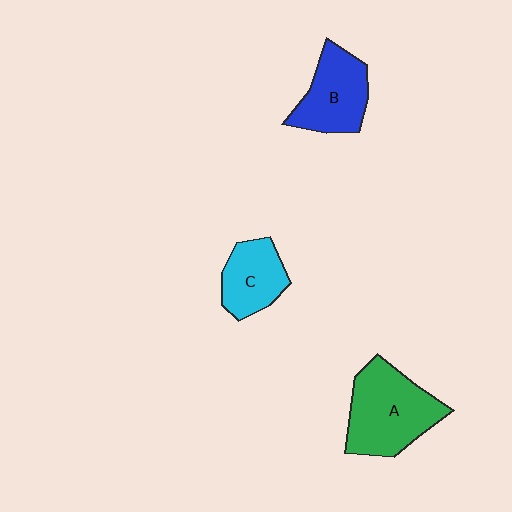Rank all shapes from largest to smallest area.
From largest to smallest: A (green), B (blue), C (cyan).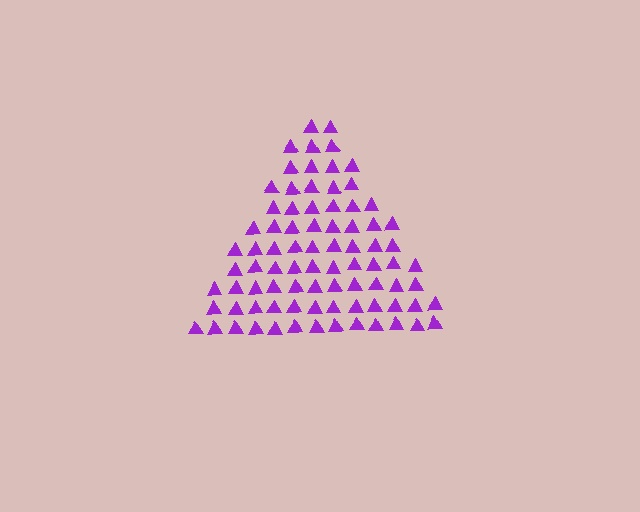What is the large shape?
The large shape is a triangle.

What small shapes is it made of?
It is made of small triangles.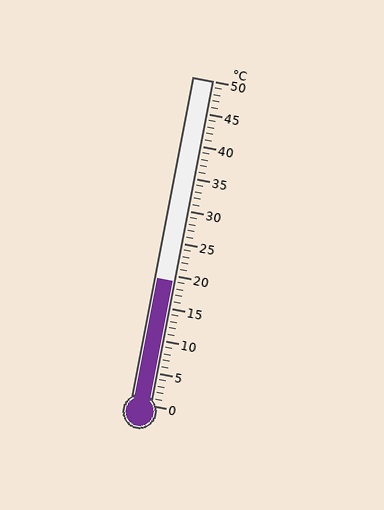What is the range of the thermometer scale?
The thermometer scale ranges from 0°C to 50°C.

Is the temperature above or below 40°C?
The temperature is below 40°C.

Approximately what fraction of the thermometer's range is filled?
The thermometer is filled to approximately 40% of its range.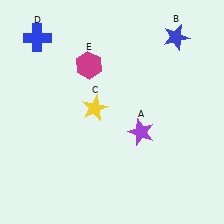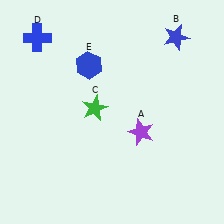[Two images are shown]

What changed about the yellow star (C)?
In Image 1, C is yellow. In Image 2, it changed to green.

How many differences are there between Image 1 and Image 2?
There are 2 differences between the two images.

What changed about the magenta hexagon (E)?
In Image 1, E is magenta. In Image 2, it changed to blue.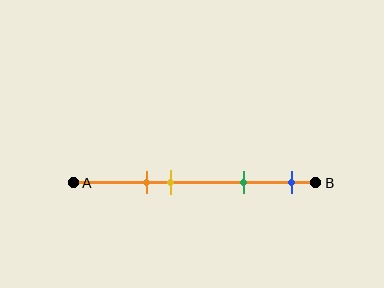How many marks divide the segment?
There are 4 marks dividing the segment.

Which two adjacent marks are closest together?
The orange and yellow marks are the closest adjacent pair.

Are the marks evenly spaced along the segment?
No, the marks are not evenly spaced.